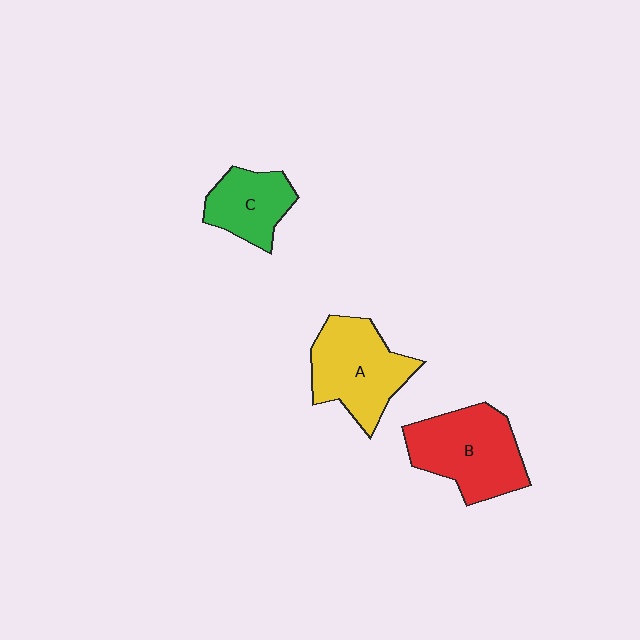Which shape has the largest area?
Shape B (red).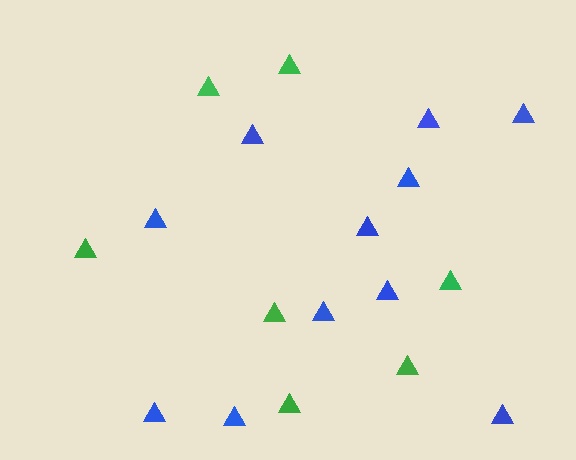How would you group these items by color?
There are 2 groups: one group of green triangles (7) and one group of blue triangles (11).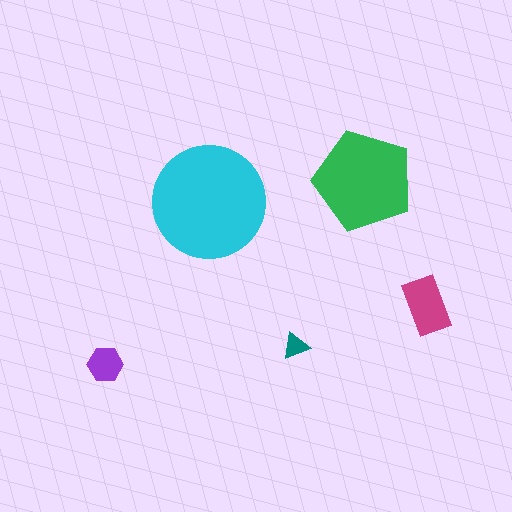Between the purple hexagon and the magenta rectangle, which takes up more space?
The magenta rectangle.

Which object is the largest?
The cyan circle.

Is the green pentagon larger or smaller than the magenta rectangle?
Larger.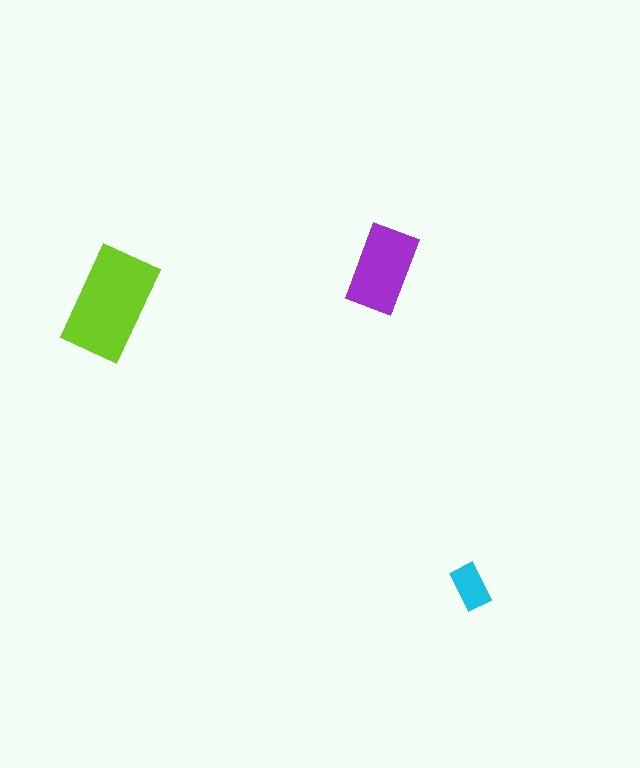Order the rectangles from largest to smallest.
the lime one, the purple one, the cyan one.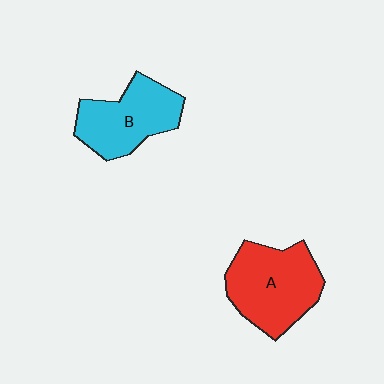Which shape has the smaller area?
Shape B (cyan).